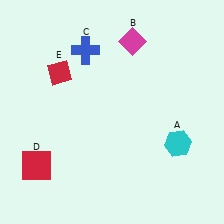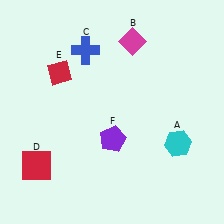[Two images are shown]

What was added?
A purple pentagon (F) was added in Image 2.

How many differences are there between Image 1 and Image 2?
There is 1 difference between the two images.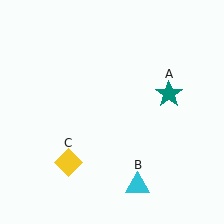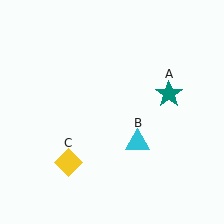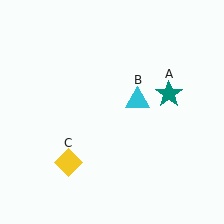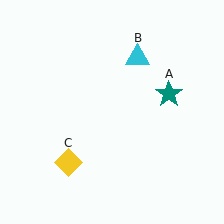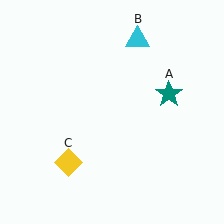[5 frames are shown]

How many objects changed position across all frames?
1 object changed position: cyan triangle (object B).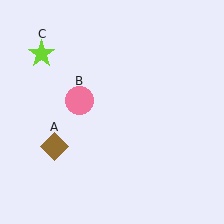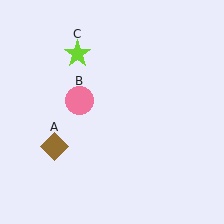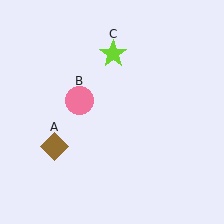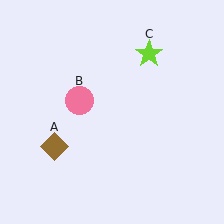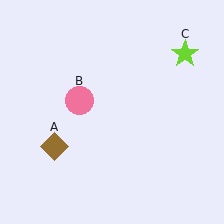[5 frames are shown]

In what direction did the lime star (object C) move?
The lime star (object C) moved right.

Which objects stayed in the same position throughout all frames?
Brown diamond (object A) and pink circle (object B) remained stationary.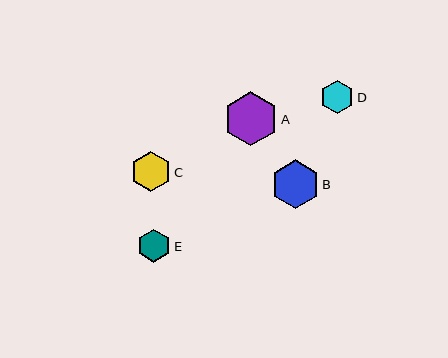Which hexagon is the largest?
Hexagon A is the largest with a size of approximately 55 pixels.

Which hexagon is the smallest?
Hexagon E is the smallest with a size of approximately 33 pixels.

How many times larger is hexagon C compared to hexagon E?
Hexagon C is approximately 1.2 times the size of hexagon E.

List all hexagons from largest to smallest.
From largest to smallest: A, B, C, D, E.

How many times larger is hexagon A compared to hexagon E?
Hexagon A is approximately 1.6 times the size of hexagon E.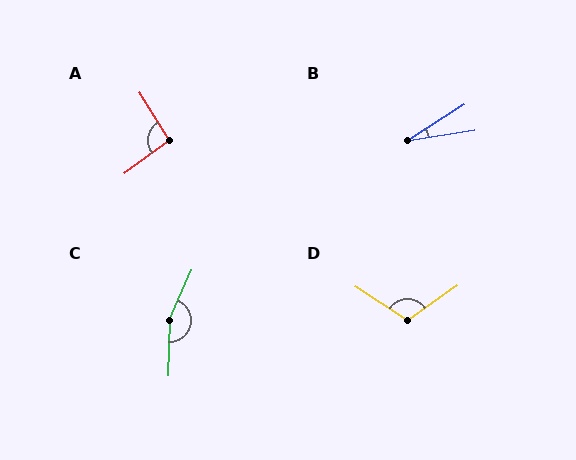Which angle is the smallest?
B, at approximately 24 degrees.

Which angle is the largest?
C, at approximately 157 degrees.